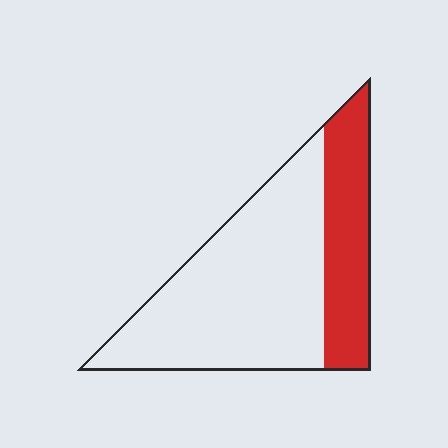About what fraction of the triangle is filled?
About one third (1/3).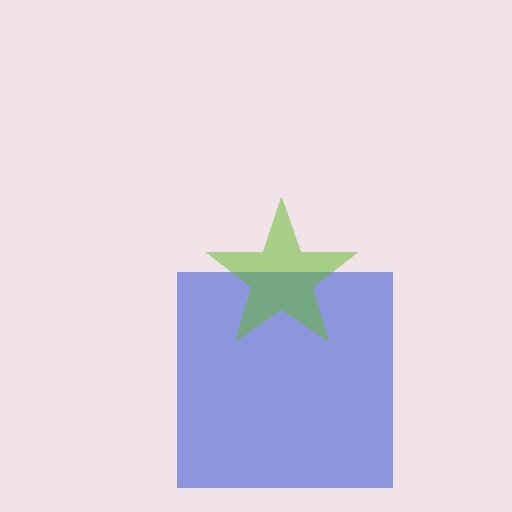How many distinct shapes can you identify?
There are 2 distinct shapes: a blue square, a lime star.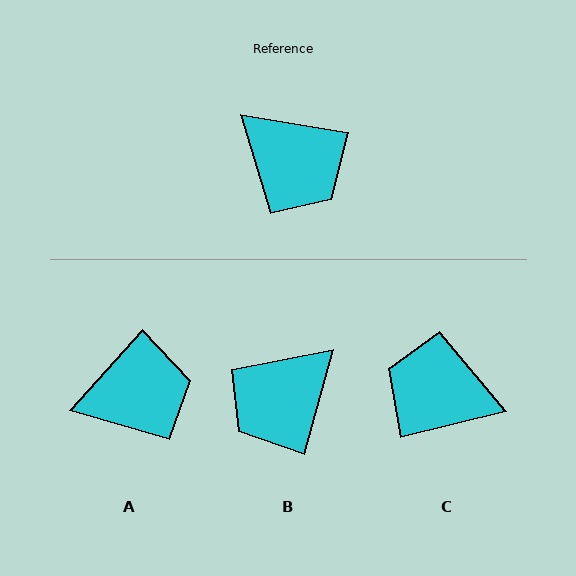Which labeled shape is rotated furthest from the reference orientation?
C, about 157 degrees away.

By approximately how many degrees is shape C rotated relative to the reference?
Approximately 157 degrees clockwise.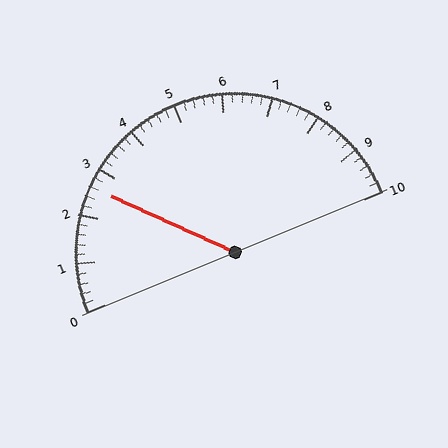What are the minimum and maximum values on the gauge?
The gauge ranges from 0 to 10.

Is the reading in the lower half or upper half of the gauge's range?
The reading is in the lower half of the range (0 to 10).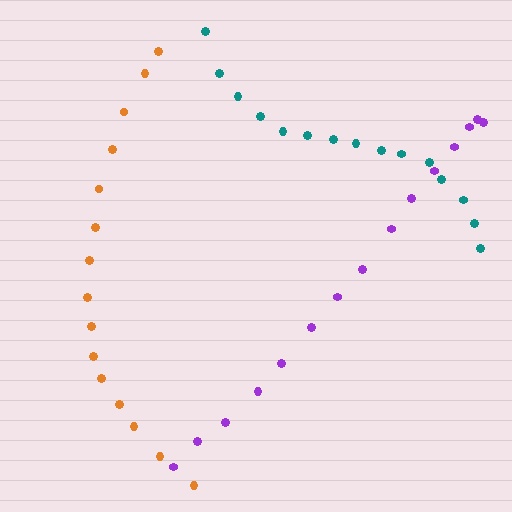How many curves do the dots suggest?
There are 3 distinct paths.